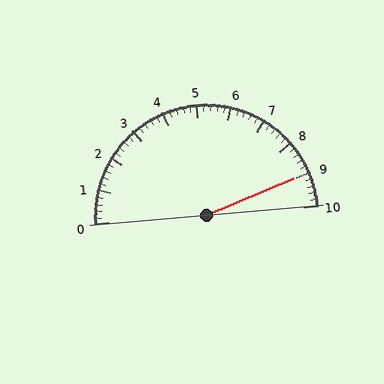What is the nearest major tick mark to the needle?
The nearest major tick mark is 9.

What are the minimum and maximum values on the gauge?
The gauge ranges from 0 to 10.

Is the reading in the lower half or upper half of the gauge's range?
The reading is in the upper half of the range (0 to 10).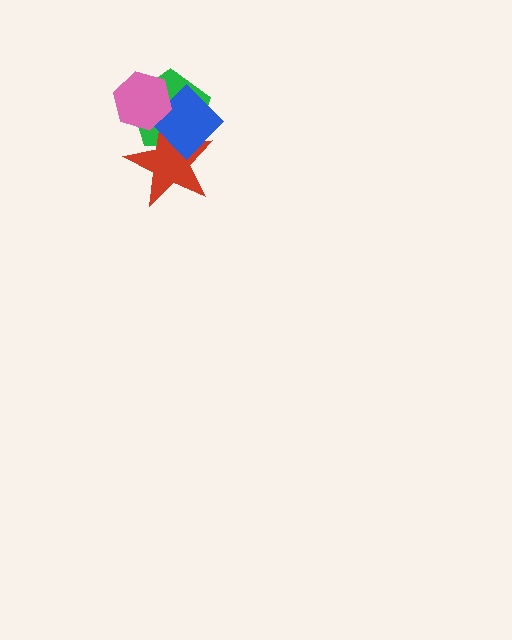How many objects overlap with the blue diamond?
3 objects overlap with the blue diamond.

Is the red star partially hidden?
Yes, it is partially covered by another shape.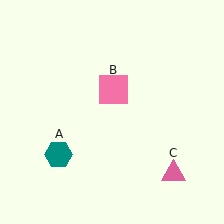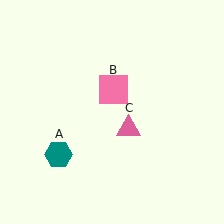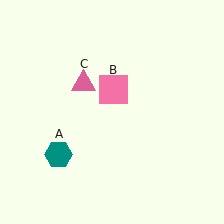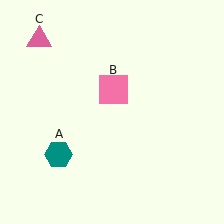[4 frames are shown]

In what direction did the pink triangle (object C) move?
The pink triangle (object C) moved up and to the left.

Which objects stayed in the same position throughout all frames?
Teal hexagon (object A) and pink square (object B) remained stationary.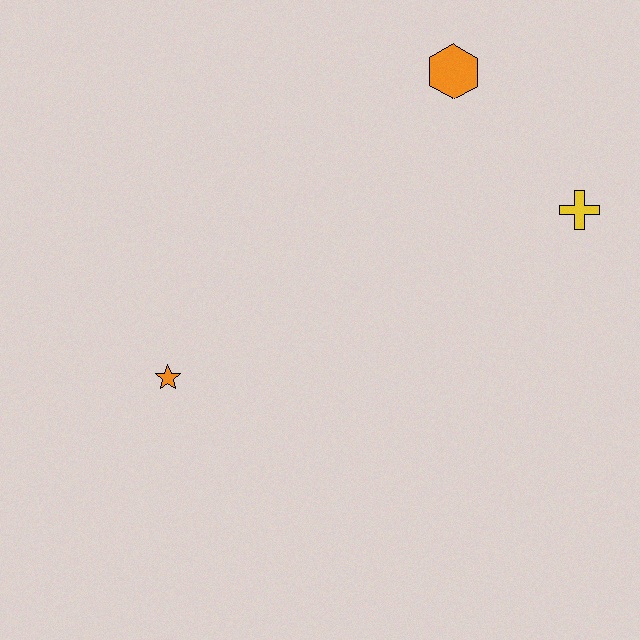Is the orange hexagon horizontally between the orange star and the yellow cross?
Yes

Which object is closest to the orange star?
The orange hexagon is closest to the orange star.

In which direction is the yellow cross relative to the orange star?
The yellow cross is to the right of the orange star.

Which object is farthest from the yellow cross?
The orange star is farthest from the yellow cross.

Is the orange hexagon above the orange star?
Yes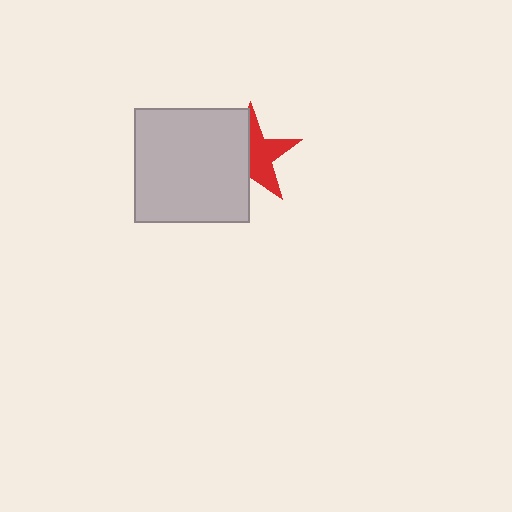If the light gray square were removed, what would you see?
You would see the complete red star.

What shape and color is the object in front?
The object in front is a light gray square.